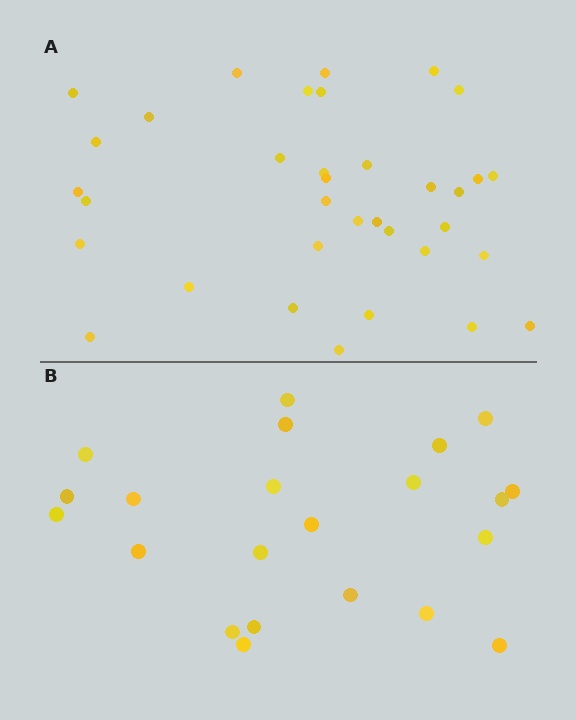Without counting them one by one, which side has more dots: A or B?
Region A (the top region) has more dots.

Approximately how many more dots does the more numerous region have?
Region A has approximately 15 more dots than region B.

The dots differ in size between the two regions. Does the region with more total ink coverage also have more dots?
No. Region B has more total ink coverage because its dots are larger, but region A actually contains more individual dots. Total area can be misleading — the number of items is what matters here.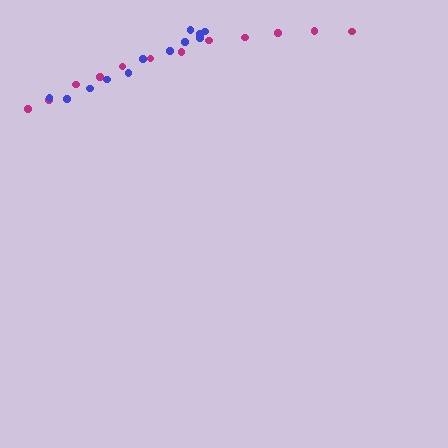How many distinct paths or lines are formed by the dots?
There are 2 distinct paths.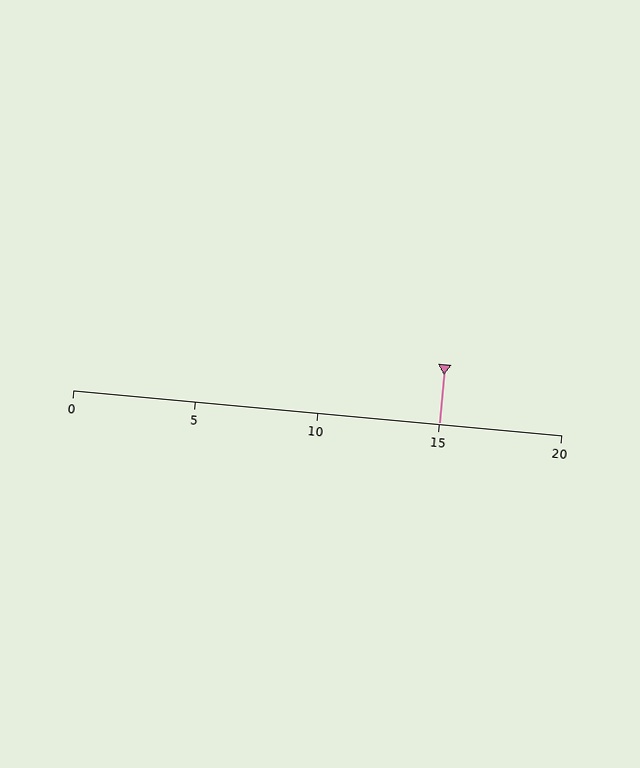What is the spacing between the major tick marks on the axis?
The major ticks are spaced 5 apart.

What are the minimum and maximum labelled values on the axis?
The axis runs from 0 to 20.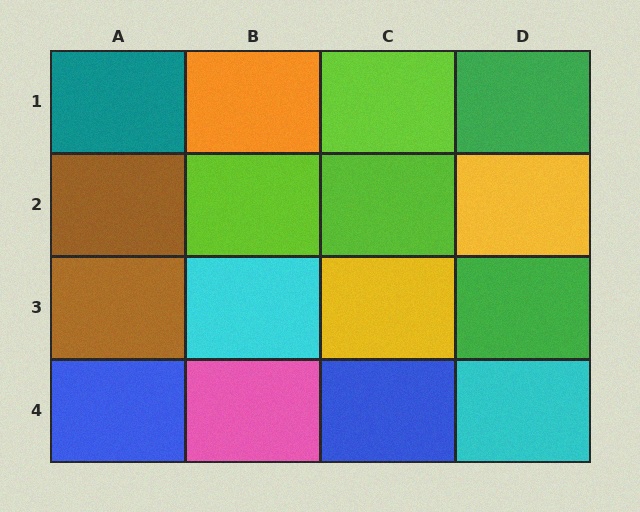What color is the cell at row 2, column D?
Yellow.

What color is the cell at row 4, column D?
Cyan.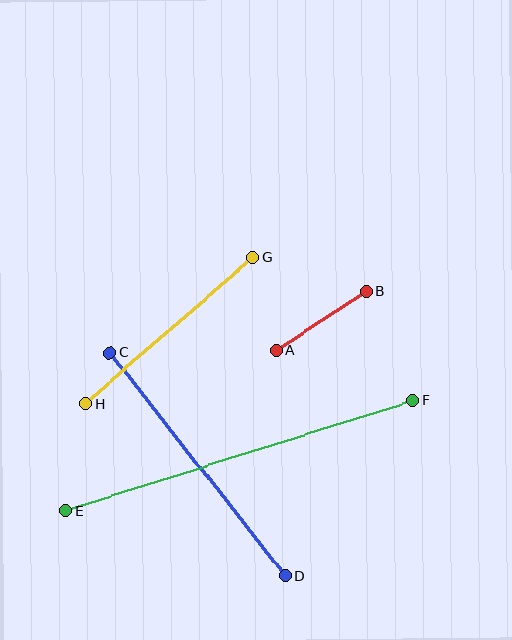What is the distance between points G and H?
The distance is approximately 222 pixels.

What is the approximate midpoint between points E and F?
The midpoint is at approximately (239, 456) pixels.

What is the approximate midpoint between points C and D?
The midpoint is at approximately (197, 464) pixels.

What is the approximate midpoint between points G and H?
The midpoint is at approximately (169, 330) pixels.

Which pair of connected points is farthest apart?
Points E and F are farthest apart.